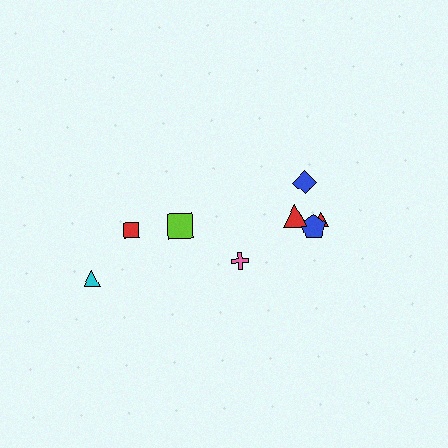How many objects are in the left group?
There are 3 objects.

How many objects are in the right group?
There are 5 objects.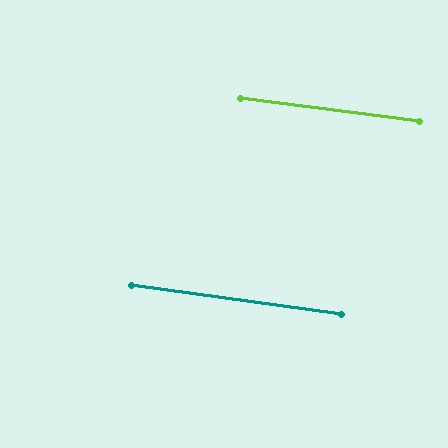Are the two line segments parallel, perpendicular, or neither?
Parallel — their directions differ by only 0.4°.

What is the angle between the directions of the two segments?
Approximately 0 degrees.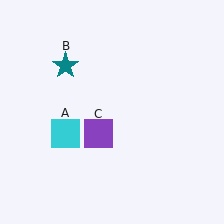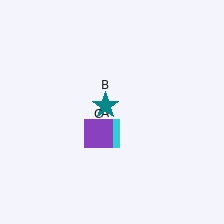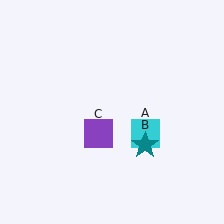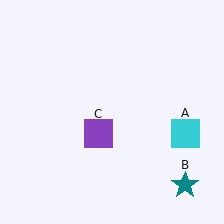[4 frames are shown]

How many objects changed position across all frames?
2 objects changed position: cyan square (object A), teal star (object B).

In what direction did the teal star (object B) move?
The teal star (object B) moved down and to the right.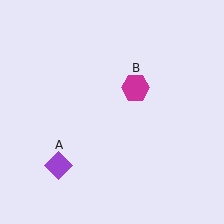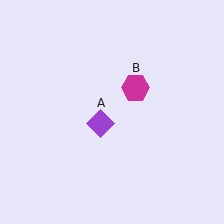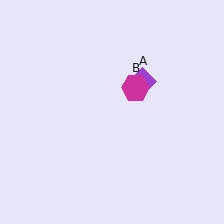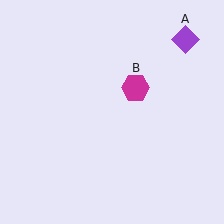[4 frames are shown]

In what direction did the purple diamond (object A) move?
The purple diamond (object A) moved up and to the right.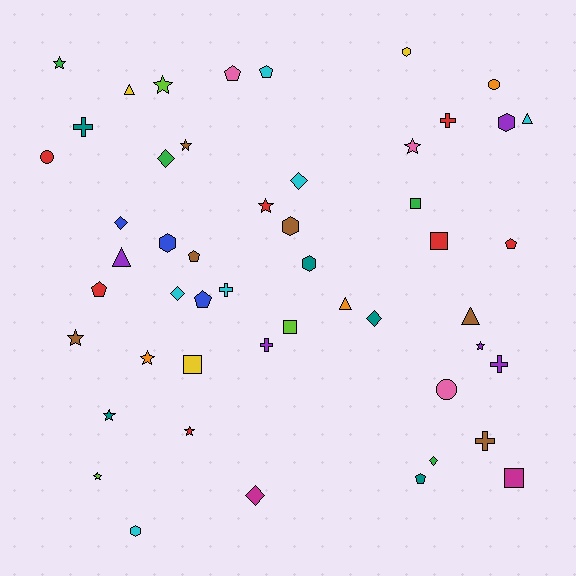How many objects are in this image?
There are 50 objects.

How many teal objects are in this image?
There are 5 teal objects.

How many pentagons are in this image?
There are 7 pentagons.